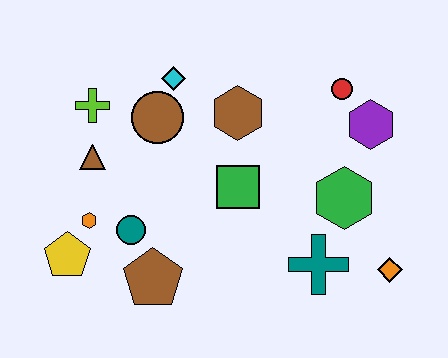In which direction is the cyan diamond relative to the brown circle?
The cyan diamond is above the brown circle.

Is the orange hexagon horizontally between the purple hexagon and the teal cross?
No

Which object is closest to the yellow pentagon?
The orange hexagon is closest to the yellow pentagon.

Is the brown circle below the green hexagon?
No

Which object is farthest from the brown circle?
The orange diamond is farthest from the brown circle.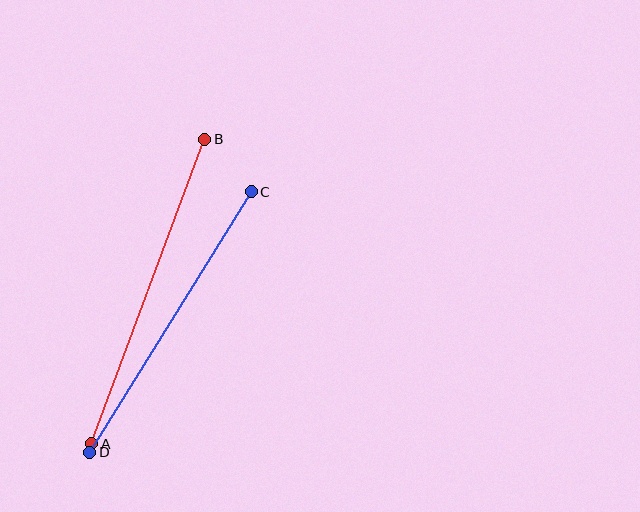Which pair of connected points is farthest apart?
Points A and B are farthest apart.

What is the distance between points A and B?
The distance is approximately 325 pixels.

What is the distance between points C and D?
The distance is approximately 306 pixels.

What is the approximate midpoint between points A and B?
The midpoint is at approximately (148, 292) pixels.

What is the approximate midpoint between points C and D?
The midpoint is at approximately (171, 322) pixels.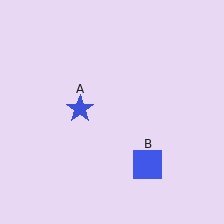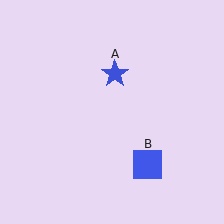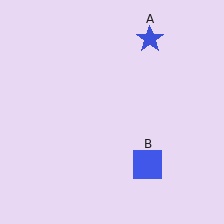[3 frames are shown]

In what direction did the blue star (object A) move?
The blue star (object A) moved up and to the right.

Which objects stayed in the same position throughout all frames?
Blue square (object B) remained stationary.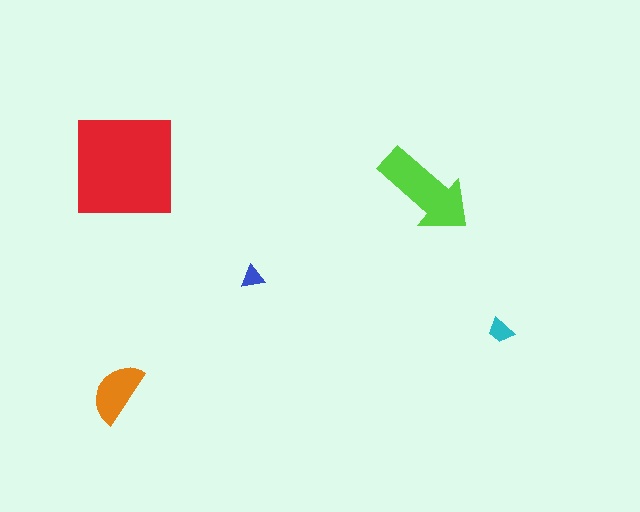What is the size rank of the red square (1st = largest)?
1st.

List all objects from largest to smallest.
The red square, the lime arrow, the orange semicircle, the cyan trapezoid, the blue triangle.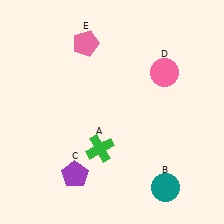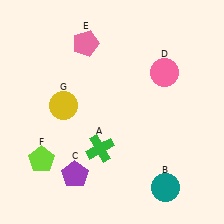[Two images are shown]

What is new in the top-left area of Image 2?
A yellow circle (G) was added in the top-left area of Image 2.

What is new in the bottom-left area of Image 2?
A lime pentagon (F) was added in the bottom-left area of Image 2.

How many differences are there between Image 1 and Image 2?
There are 2 differences between the two images.